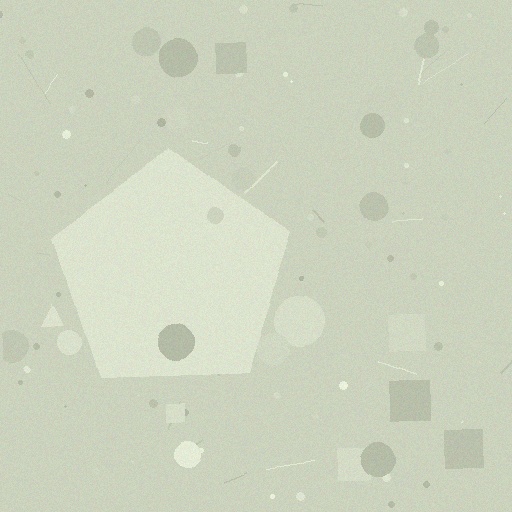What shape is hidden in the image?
A pentagon is hidden in the image.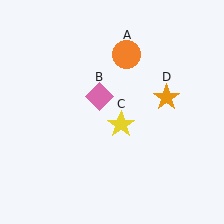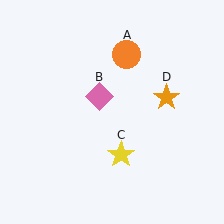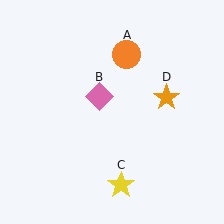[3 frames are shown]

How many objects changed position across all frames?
1 object changed position: yellow star (object C).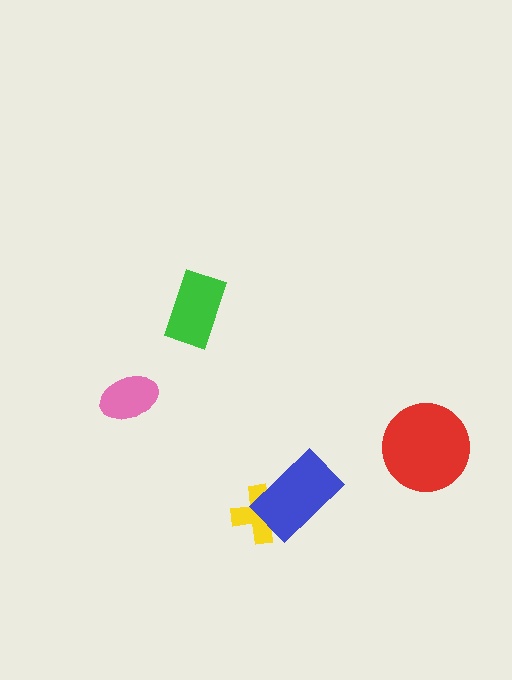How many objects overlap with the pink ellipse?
0 objects overlap with the pink ellipse.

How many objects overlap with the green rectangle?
0 objects overlap with the green rectangle.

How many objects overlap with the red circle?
0 objects overlap with the red circle.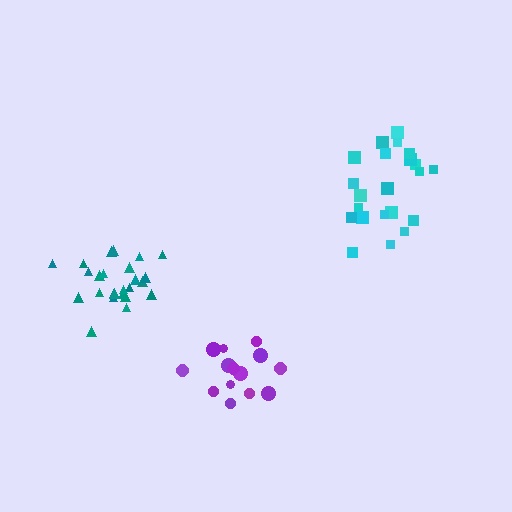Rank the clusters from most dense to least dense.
teal, purple, cyan.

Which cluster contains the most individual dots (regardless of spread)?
Teal (25).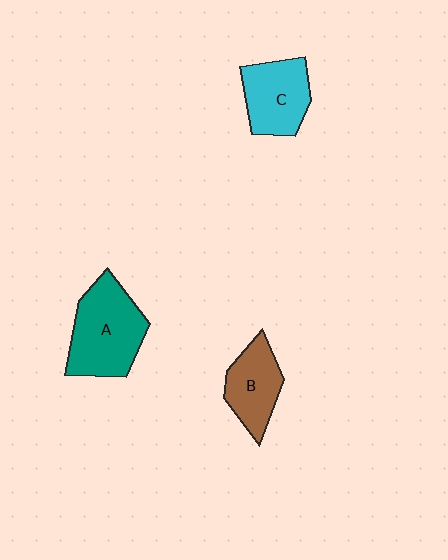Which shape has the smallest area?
Shape B (brown).